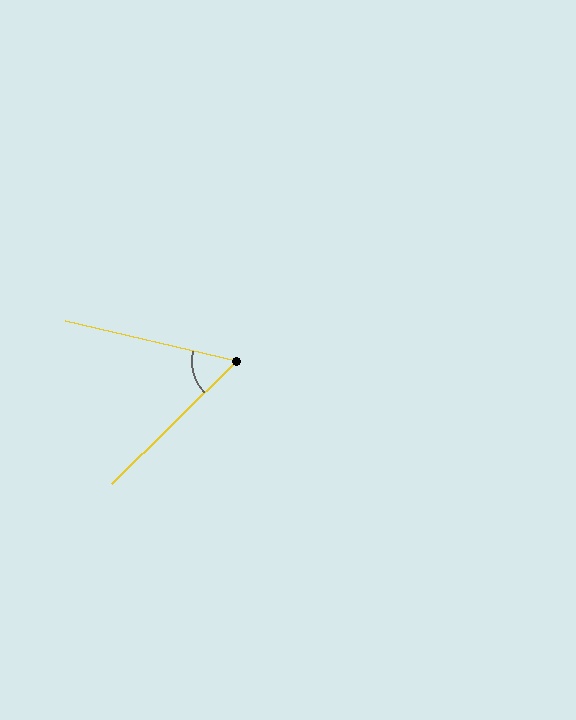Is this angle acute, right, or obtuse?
It is acute.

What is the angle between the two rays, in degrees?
Approximately 58 degrees.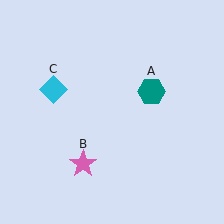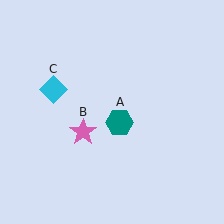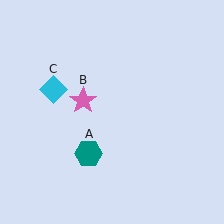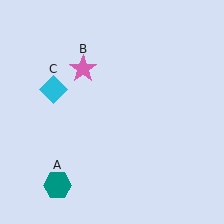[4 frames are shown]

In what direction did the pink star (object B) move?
The pink star (object B) moved up.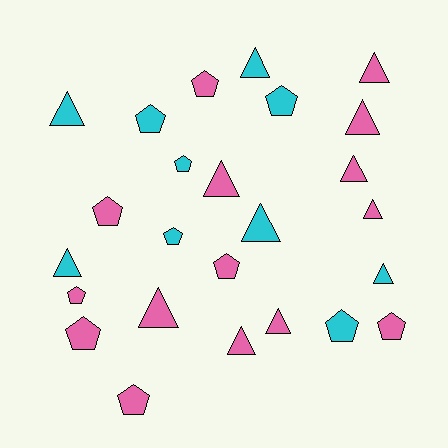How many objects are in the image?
There are 25 objects.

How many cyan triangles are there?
There are 5 cyan triangles.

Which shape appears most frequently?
Triangle, with 13 objects.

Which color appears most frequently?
Pink, with 15 objects.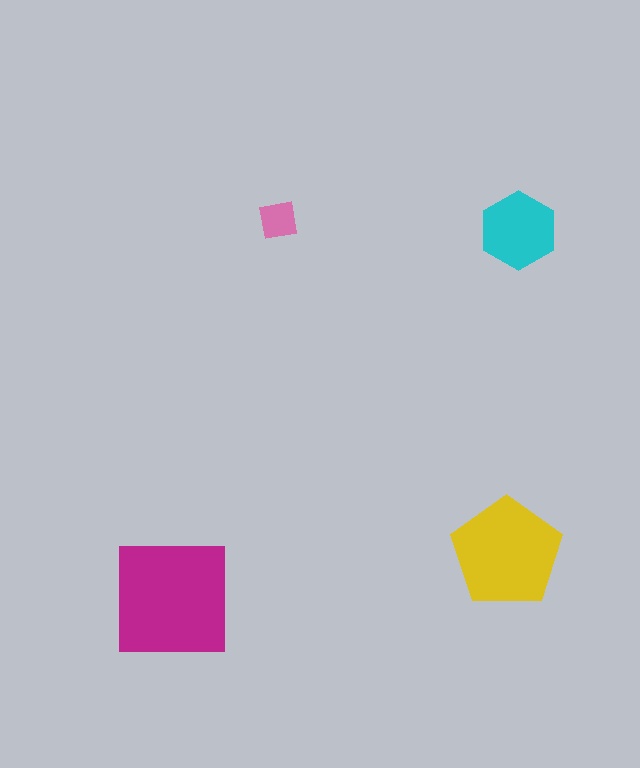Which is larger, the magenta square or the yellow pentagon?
The magenta square.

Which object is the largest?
The magenta square.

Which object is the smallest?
The pink square.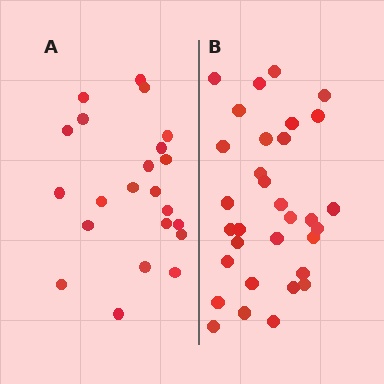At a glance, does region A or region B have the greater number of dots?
Region B (the right region) has more dots.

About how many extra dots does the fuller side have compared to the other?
Region B has roughly 10 or so more dots than region A.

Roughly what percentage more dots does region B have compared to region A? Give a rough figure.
About 45% more.